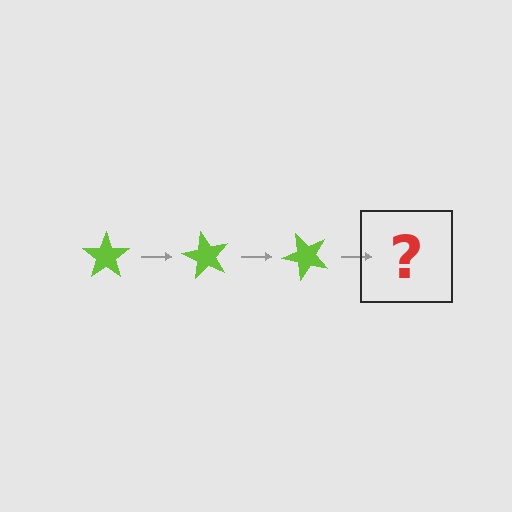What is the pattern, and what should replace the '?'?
The pattern is that the star rotates 60 degrees each step. The '?' should be a lime star rotated 180 degrees.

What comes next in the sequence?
The next element should be a lime star rotated 180 degrees.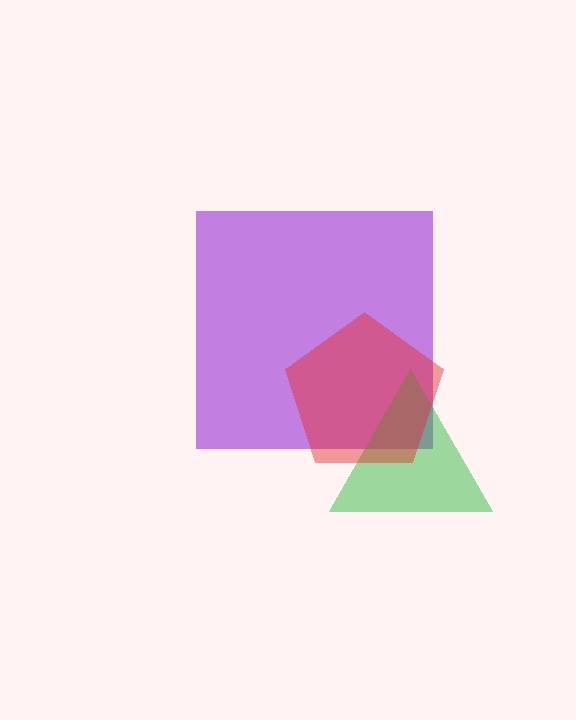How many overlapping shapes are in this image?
There are 3 overlapping shapes in the image.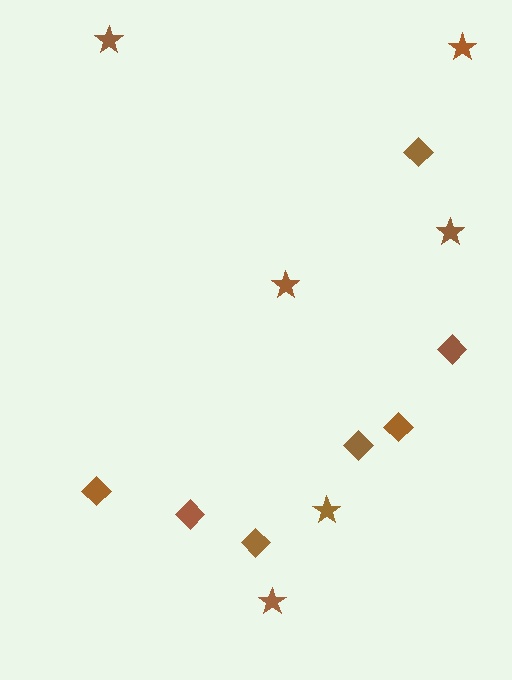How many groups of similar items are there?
There are 2 groups: one group of diamonds (7) and one group of stars (6).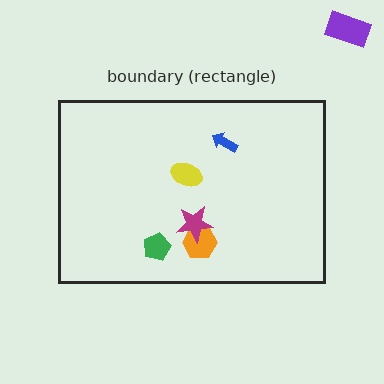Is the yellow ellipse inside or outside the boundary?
Inside.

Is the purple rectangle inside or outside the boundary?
Outside.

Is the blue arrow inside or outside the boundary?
Inside.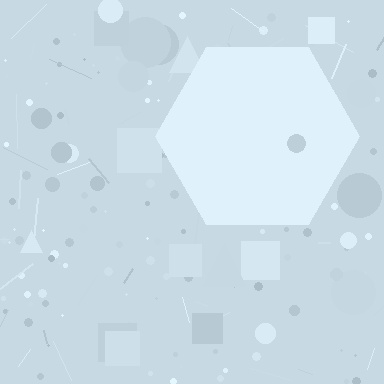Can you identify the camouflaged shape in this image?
The camouflaged shape is a hexagon.